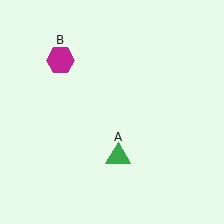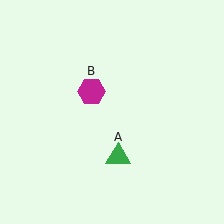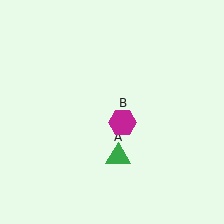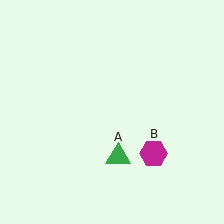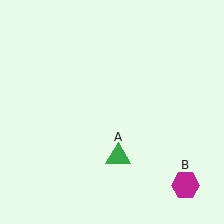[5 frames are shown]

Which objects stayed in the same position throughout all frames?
Green triangle (object A) remained stationary.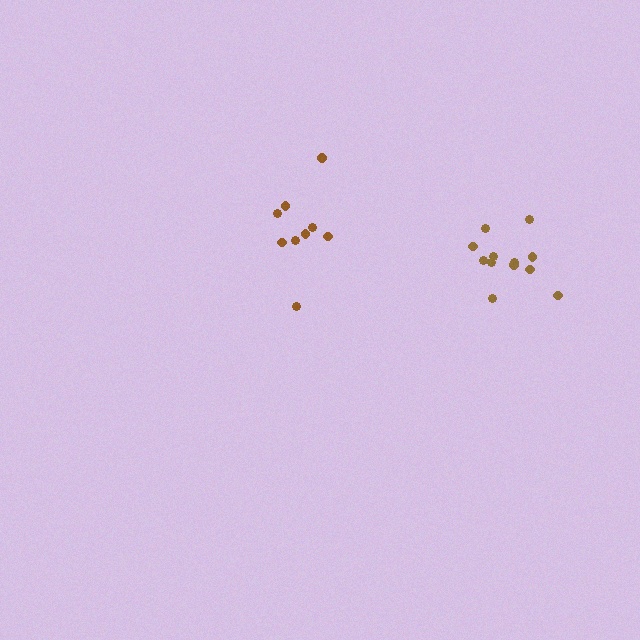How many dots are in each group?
Group 1: 12 dots, Group 2: 9 dots (21 total).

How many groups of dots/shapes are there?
There are 2 groups.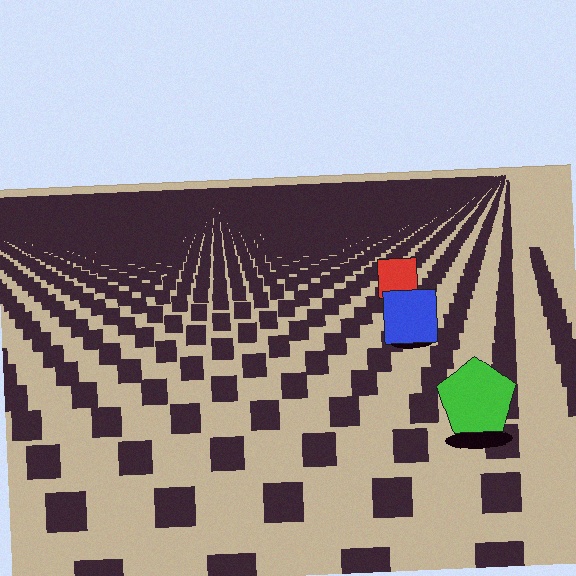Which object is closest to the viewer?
The green pentagon is closest. The texture marks near it are larger and more spread out.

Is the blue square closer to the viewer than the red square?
Yes. The blue square is closer — you can tell from the texture gradient: the ground texture is coarser near it.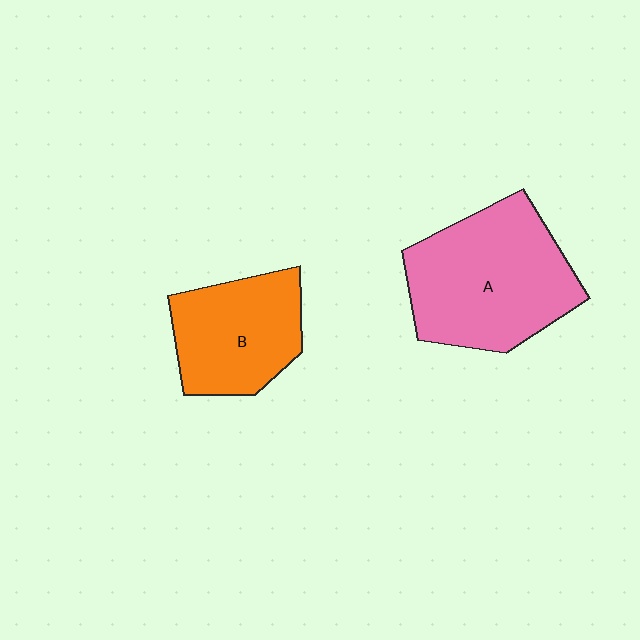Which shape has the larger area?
Shape A (pink).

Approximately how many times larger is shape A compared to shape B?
Approximately 1.5 times.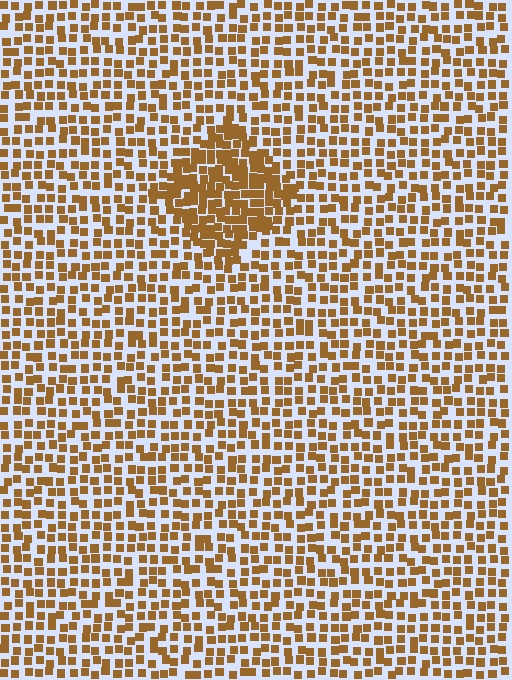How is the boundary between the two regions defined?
The boundary is defined by a change in element density (approximately 1.9x ratio). All elements are the same color, size, and shape.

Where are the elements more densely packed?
The elements are more densely packed inside the diamond boundary.